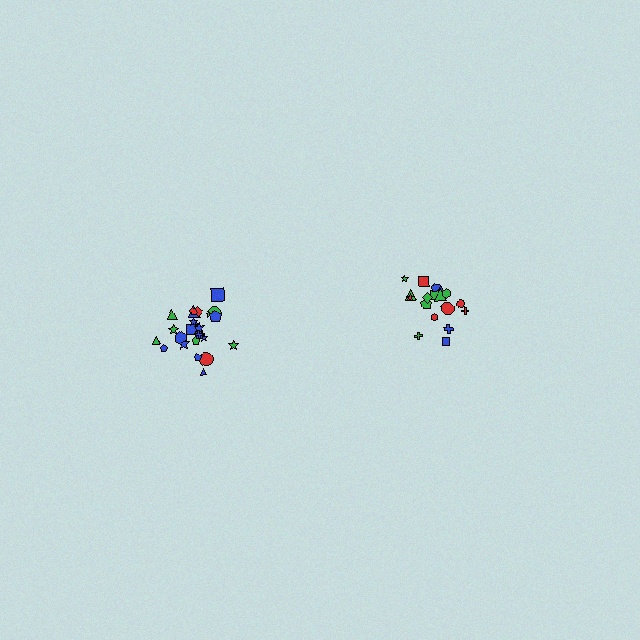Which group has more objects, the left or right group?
The left group.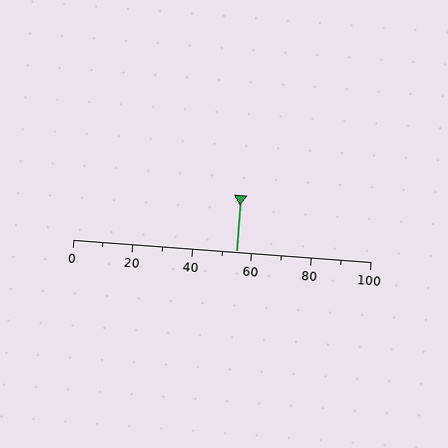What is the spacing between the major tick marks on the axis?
The major ticks are spaced 20 apart.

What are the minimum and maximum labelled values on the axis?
The axis runs from 0 to 100.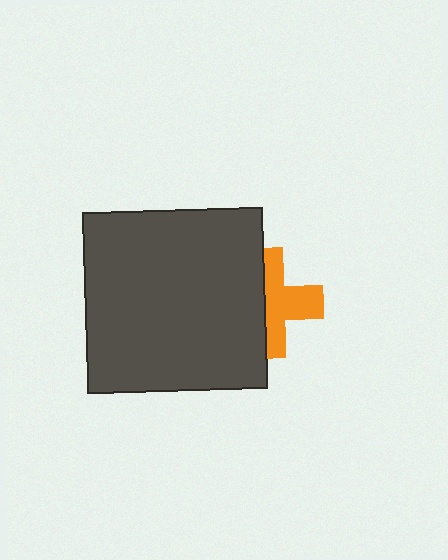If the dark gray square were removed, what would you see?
You would see the complete orange cross.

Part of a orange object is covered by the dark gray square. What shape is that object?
It is a cross.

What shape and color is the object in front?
The object in front is a dark gray square.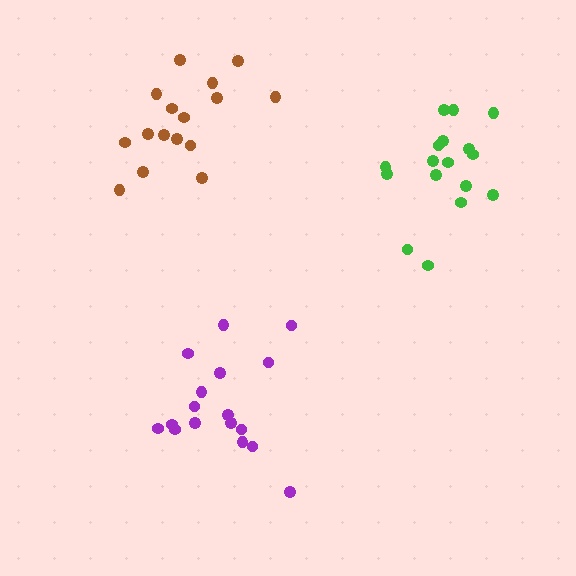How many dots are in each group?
Group 1: 17 dots, Group 2: 16 dots, Group 3: 17 dots (50 total).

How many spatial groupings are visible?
There are 3 spatial groupings.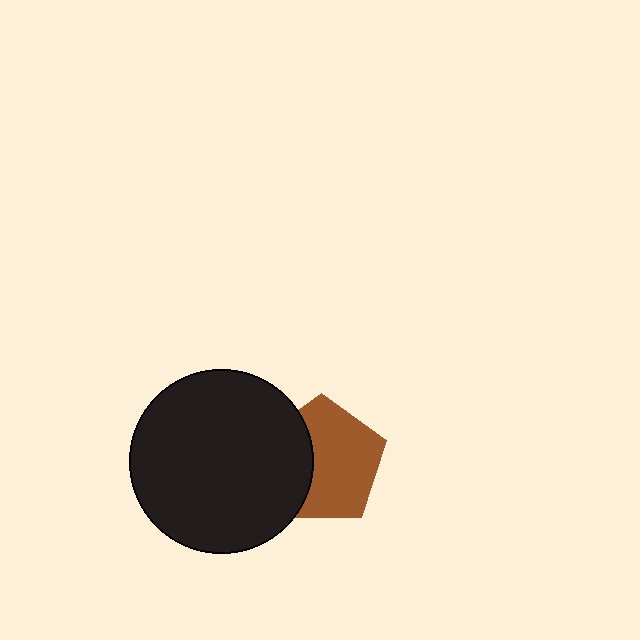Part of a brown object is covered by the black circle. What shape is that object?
It is a pentagon.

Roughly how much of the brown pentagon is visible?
About half of it is visible (roughly 64%).